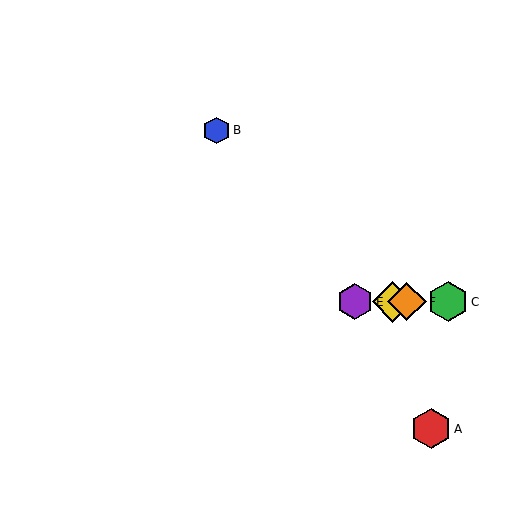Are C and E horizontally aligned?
Yes, both are at y≈302.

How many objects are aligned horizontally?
4 objects (C, D, E, F) are aligned horizontally.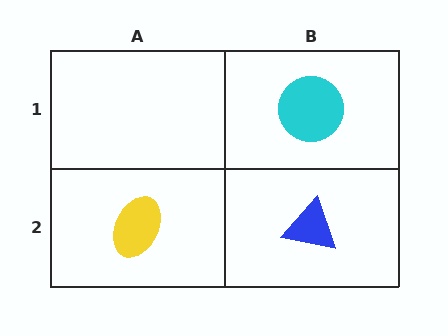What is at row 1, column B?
A cyan circle.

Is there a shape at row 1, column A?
No, that cell is empty.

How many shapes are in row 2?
2 shapes.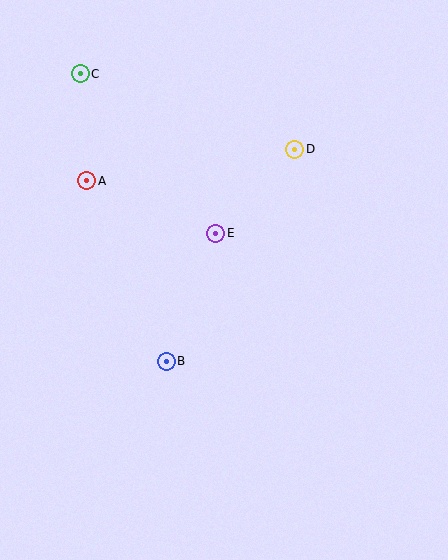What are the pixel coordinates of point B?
Point B is at (166, 361).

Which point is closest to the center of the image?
Point E at (216, 233) is closest to the center.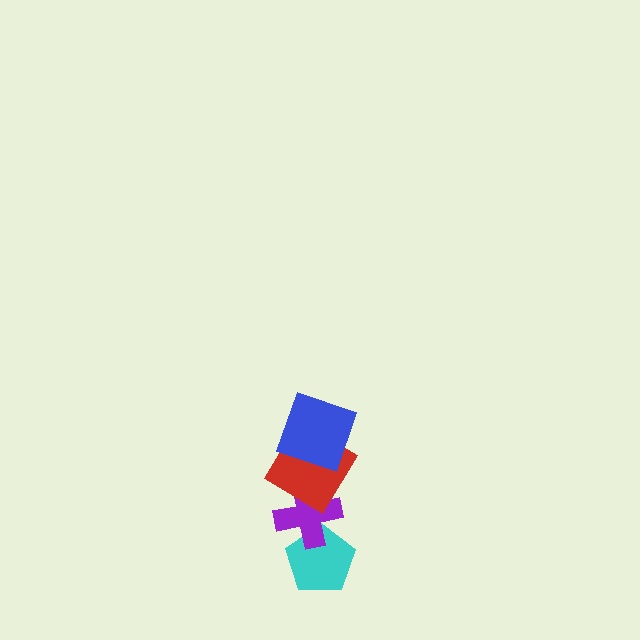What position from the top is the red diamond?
The red diamond is 2nd from the top.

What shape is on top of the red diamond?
The blue square is on top of the red diamond.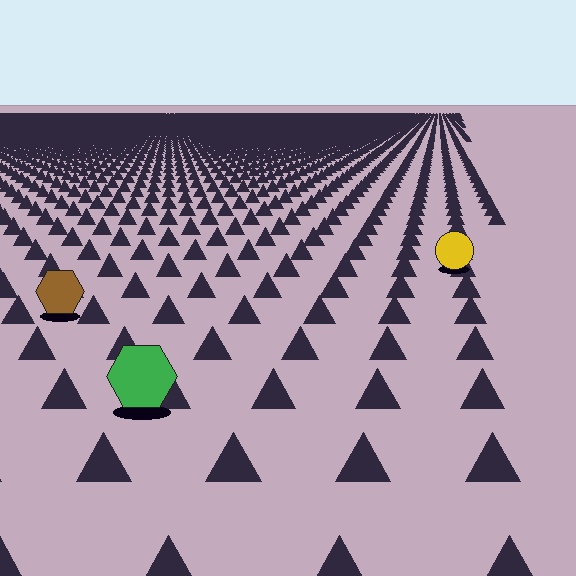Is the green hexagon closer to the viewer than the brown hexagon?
Yes. The green hexagon is closer — you can tell from the texture gradient: the ground texture is coarser near it.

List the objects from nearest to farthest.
From nearest to farthest: the green hexagon, the brown hexagon, the yellow circle.